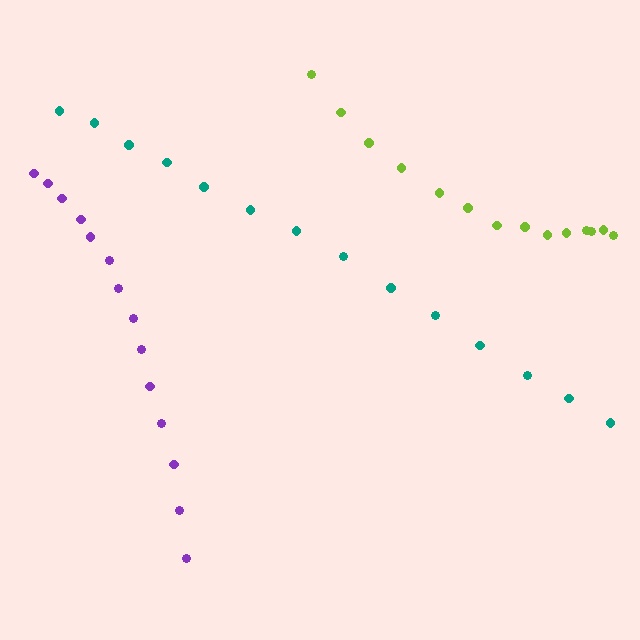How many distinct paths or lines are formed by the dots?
There are 3 distinct paths.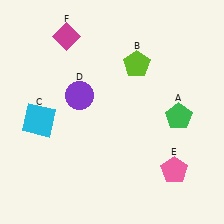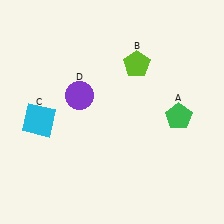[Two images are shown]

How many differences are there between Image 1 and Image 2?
There are 2 differences between the two images.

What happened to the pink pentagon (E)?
The pink pentagon (E) was removed in Image 2. It was in the bottom-right area of Image 1.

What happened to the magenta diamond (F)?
The magenta diamond (F) was removed in Image 2. It was in the top-left area of Image 1.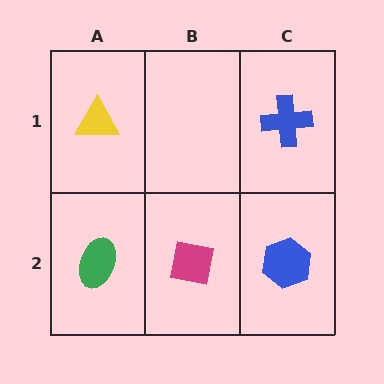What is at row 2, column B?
A magenta square.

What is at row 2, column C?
A blue hexagon.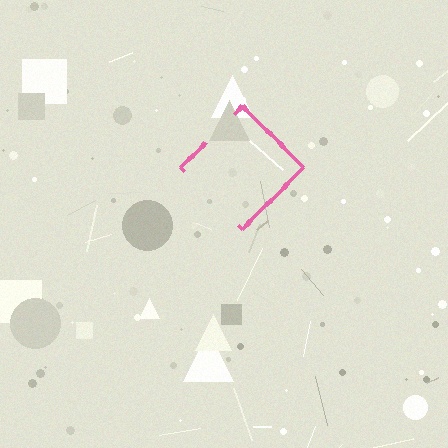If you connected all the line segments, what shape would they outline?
They would outline a diamond.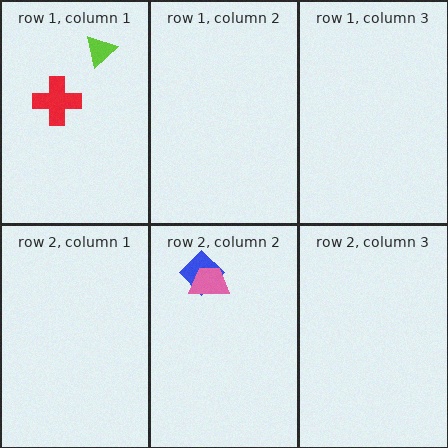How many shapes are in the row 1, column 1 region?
2.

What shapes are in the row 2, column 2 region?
The blue diamond, the pink trapezoid.